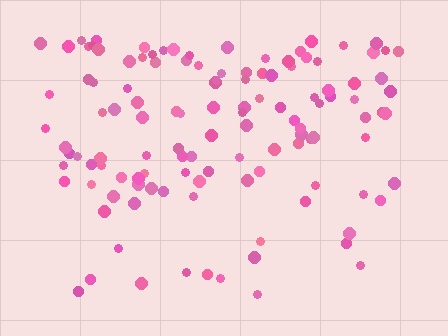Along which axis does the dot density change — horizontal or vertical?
Vertical.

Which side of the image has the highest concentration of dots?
The top.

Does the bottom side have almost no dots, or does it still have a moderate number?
Still a moderate number, just noticeably fewer than the top.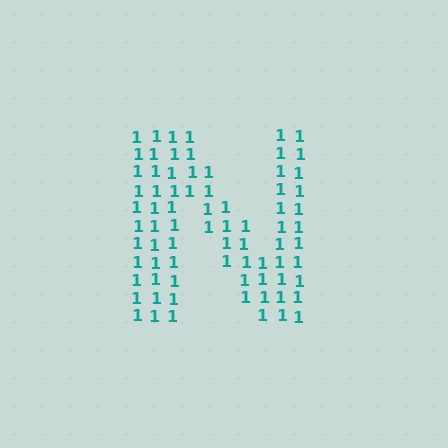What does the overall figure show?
The overall figure shows the letter N.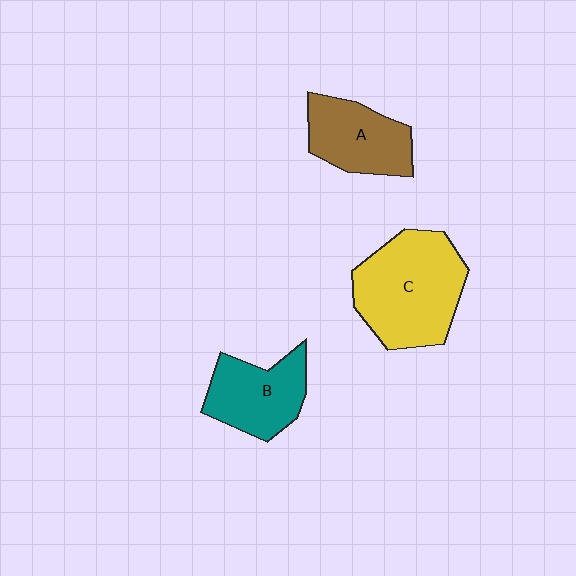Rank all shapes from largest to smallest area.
From largest to smallest: C (yellow), B (teal), A (brown).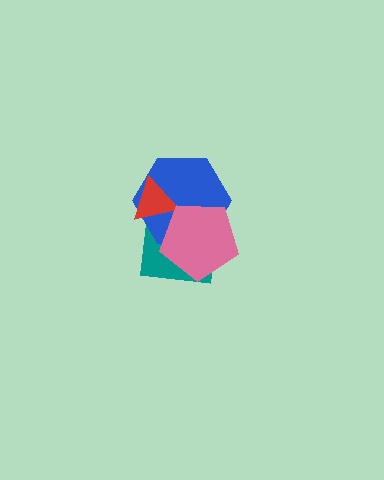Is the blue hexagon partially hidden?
Yes, it is partially covered by another shape.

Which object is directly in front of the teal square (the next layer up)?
The blue hexagon is directly in front of the teal square.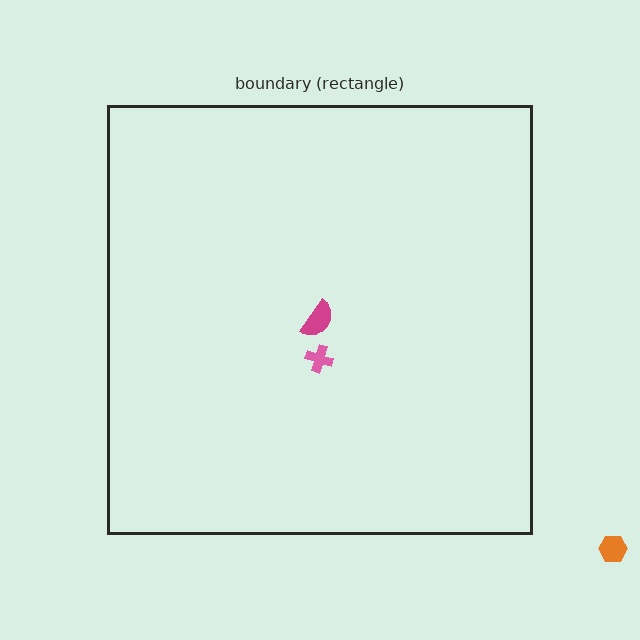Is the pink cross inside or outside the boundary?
Inside.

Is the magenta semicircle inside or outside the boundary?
Inside.